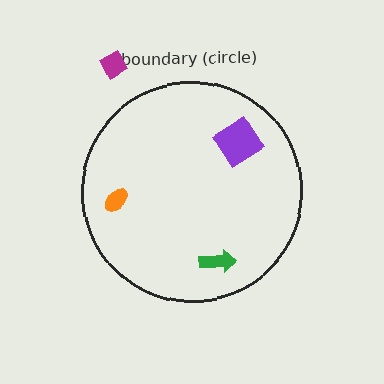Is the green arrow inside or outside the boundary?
Inside.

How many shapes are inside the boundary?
3 inside, 1 outside.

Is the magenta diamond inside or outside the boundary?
Outside.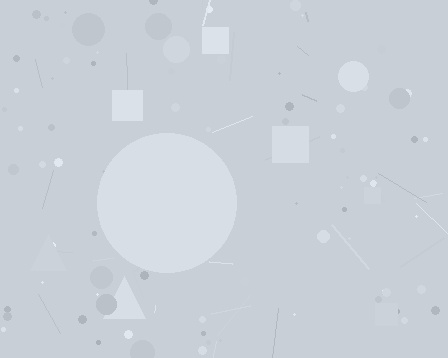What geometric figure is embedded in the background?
A circle is embedded in the background.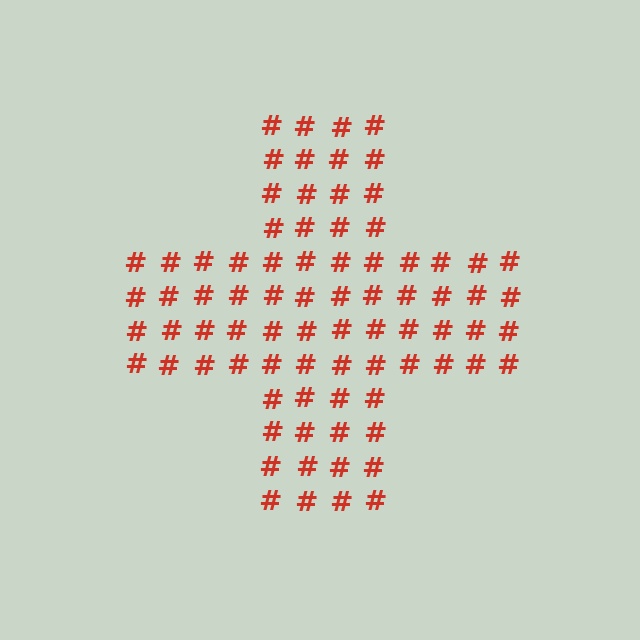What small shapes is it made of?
It is made of small hash symbols.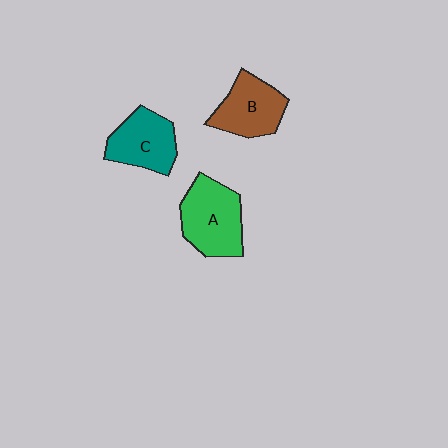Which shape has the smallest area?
Shape C (teal).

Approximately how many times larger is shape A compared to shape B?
Approximately 1.2 times.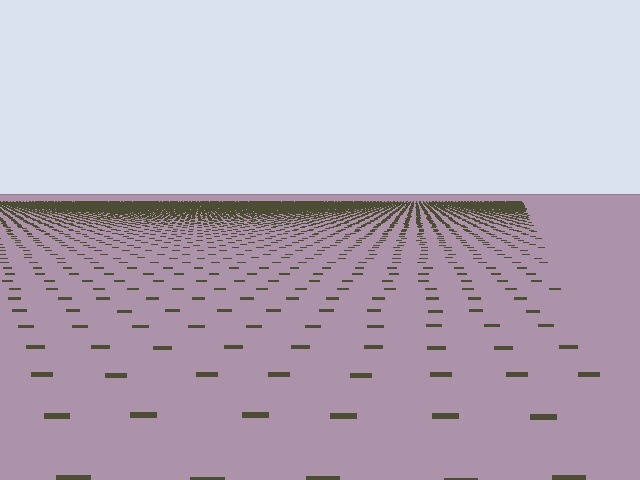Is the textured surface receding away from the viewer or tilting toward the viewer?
The surface is receding away from the viewer. Texture elements get smaller and denser toward the top.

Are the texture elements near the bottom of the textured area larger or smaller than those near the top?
Larger. Near the bottom, elements are closer to the viewer and appear at a bigger on-screen size.